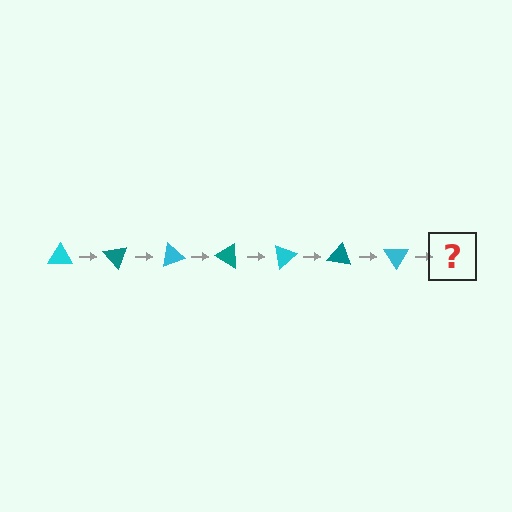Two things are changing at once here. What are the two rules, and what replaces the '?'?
The two rules are that it rotates 50 degrees each step and the color cycles through cyan and teal. The '?' should be a teal triangle, rotated 350 degrees from the start.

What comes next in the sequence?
The next element should be a teal triangle, rotated 350 degrees from the start.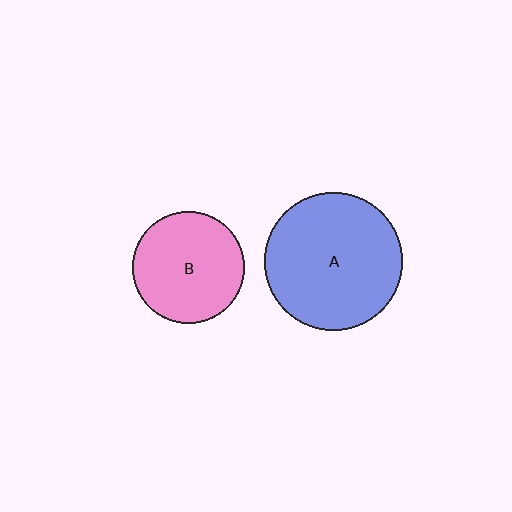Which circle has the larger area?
Circle A (blue).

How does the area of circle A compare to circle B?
Approximately 1.5 times.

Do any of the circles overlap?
No, none of the circles overlap.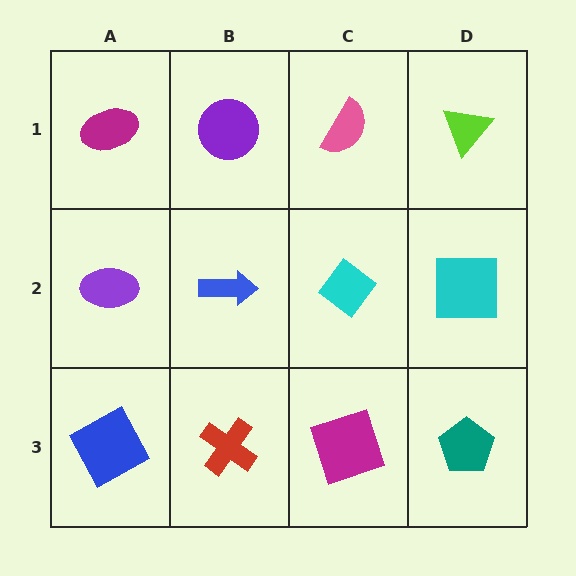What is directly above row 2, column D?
A lime triangle.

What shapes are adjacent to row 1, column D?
A cyan square (row 2, column D), a pink semicircle (row 1, column C).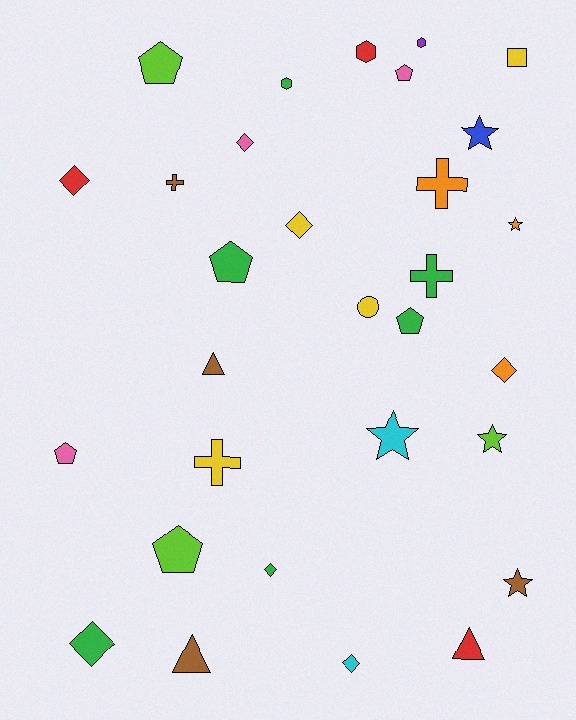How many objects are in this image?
There are 30 objects.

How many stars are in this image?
There are 5 stars.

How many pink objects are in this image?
There are 3 pink objects.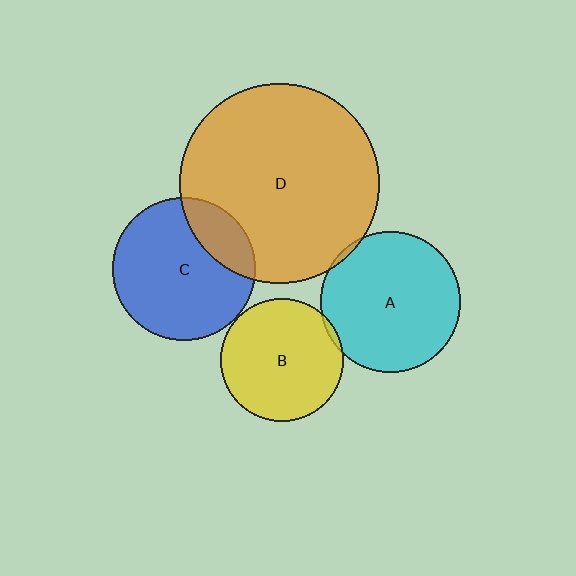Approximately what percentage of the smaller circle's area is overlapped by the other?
Approximately 5%.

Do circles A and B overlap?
Yes.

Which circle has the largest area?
Circle D (orange).